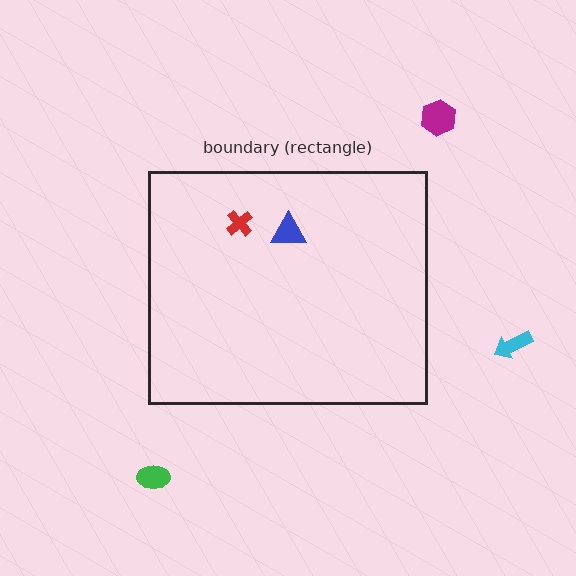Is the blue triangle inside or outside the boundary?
Inside.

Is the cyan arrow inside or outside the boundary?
Outside.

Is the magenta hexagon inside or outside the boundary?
Outside.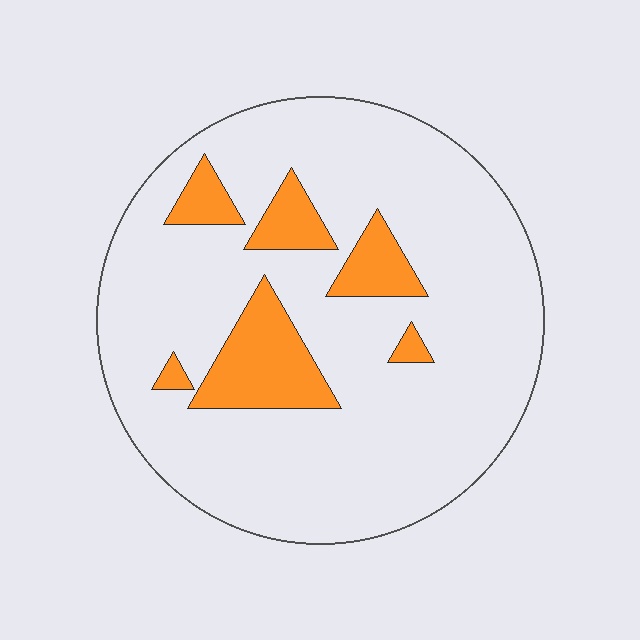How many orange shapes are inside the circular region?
6.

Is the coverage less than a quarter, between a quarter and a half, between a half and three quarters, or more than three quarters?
Less than a quarter.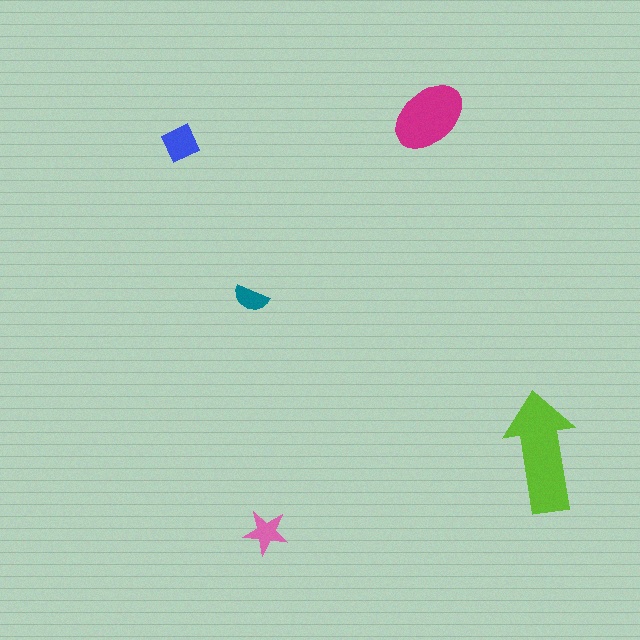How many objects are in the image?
There are 5 objects in the image.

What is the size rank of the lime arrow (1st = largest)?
1st.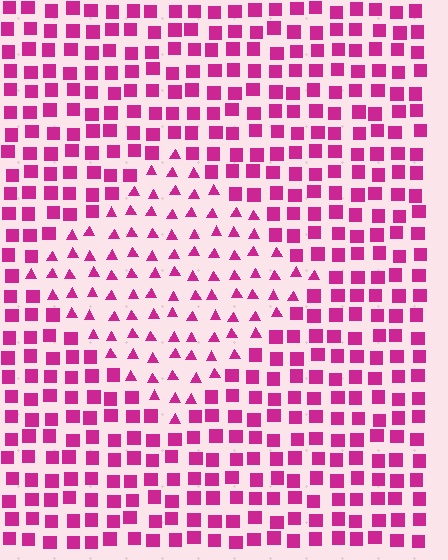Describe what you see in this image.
The image is filled with small magenta elements arranged in a uniform grid. A diamond-shaped region contains triangles, while the surrounding area contains squares. The boundary is defined purely by the change in element shape.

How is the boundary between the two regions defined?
The boundary is defined by a change in element shape: triangles inside vs. squares outside. All elements share the same color and spacing.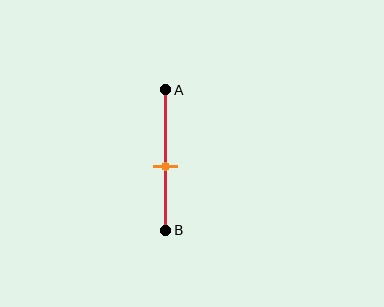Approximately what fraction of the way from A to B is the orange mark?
The orange mark is approximately 55% of the way from A to B.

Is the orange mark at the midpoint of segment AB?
No, the mark is at about 55% from A, not at the 50% midpoint.